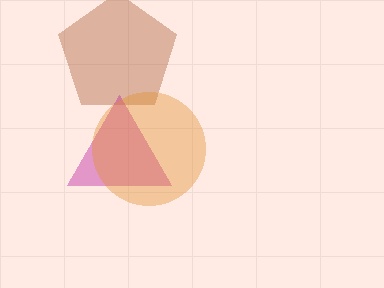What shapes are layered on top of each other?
The layered shapes are: a brown pentagon, a magenta triangle, an orange circle.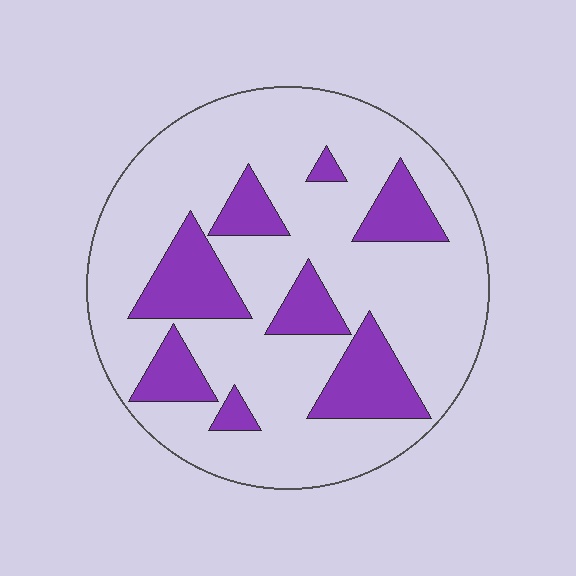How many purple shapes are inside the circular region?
8.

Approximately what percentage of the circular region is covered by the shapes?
Approximately 25%.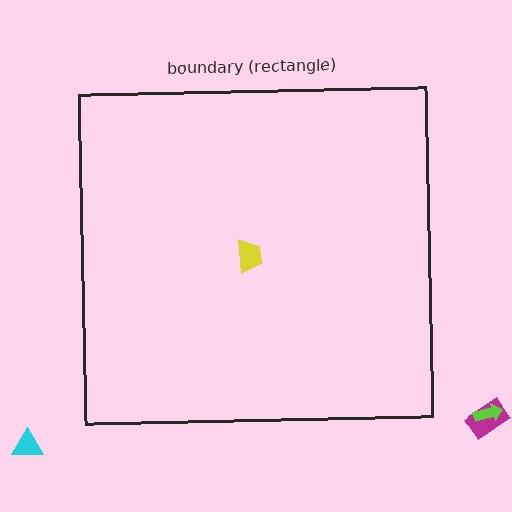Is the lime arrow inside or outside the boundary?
Outside.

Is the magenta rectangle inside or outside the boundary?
Outside.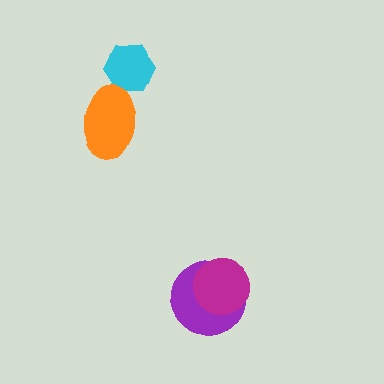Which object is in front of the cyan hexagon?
The orange ellipse is in front of the cyan hexagon.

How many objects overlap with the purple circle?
1 object overlaps with the purple circle.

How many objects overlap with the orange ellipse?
1 object overlaps with the orange ellipse.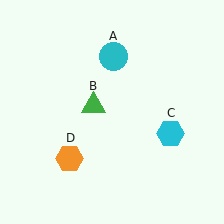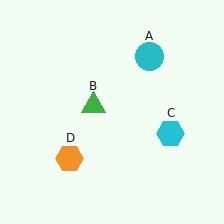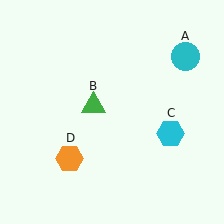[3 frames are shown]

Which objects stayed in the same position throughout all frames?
Green triangle (object B) and cyan hexagon (object C) and orange hexagon (object D) remained stationary.